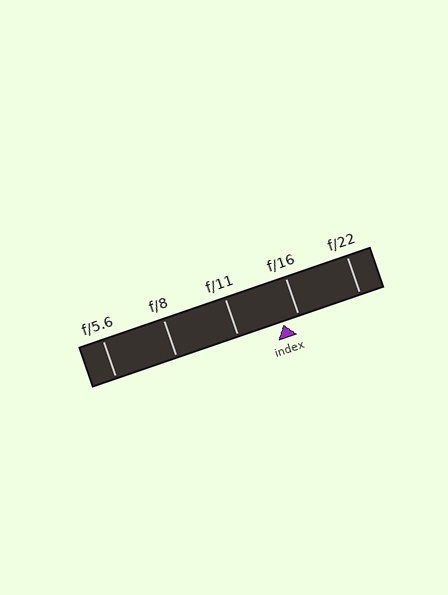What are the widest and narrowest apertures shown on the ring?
The widest aperture shown is f/5.6 and the narrowest is f/22.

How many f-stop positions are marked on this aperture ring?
There are 5 f-stop positions marked.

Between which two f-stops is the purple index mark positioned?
The index mark is between f/11 and f/16.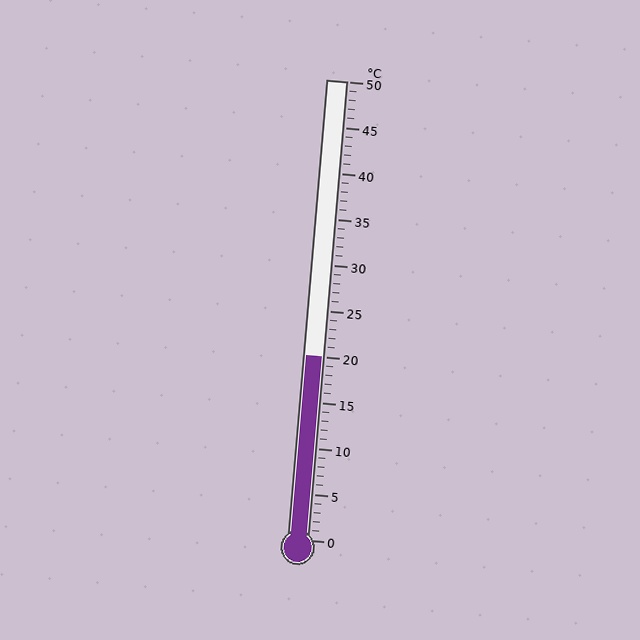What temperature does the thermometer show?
The thermometer shows approximately 20°C.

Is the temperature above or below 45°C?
The temperature is below 45°C.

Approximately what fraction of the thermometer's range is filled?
The thermometer is filled to approximately 40% of its range.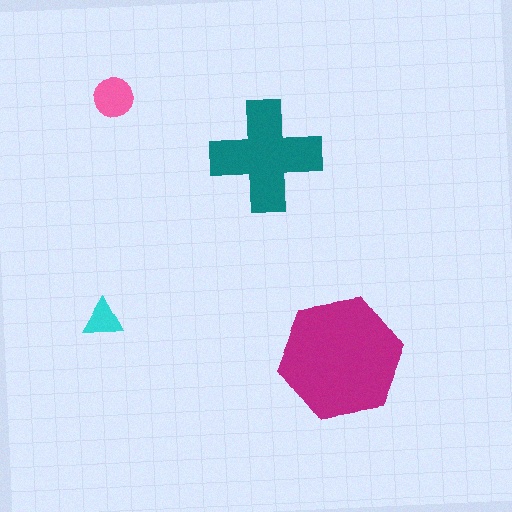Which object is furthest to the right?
The magenta hexagon is rightmost.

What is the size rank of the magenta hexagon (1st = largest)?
1st.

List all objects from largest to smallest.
The magenta hexagon, the teal cross, the pink circle, the cyan triangle.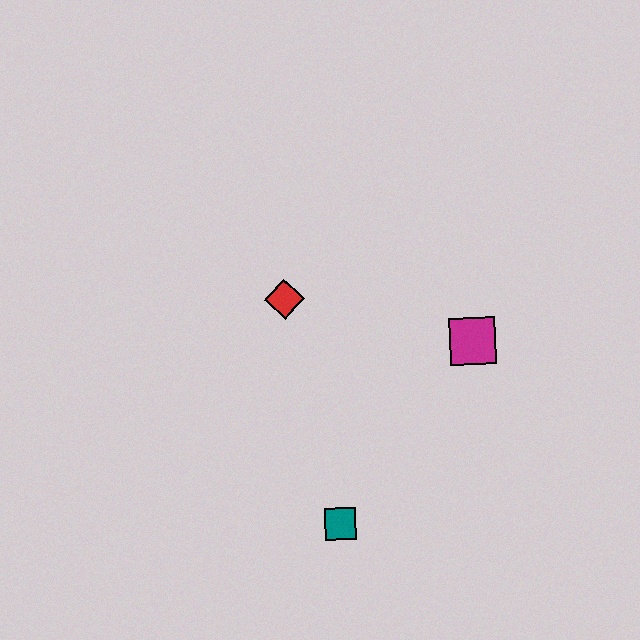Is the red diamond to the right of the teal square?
No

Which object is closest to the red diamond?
The magenta square is closest to the red diamond.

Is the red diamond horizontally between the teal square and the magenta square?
No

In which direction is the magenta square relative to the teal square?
The magenta square is above the teal square.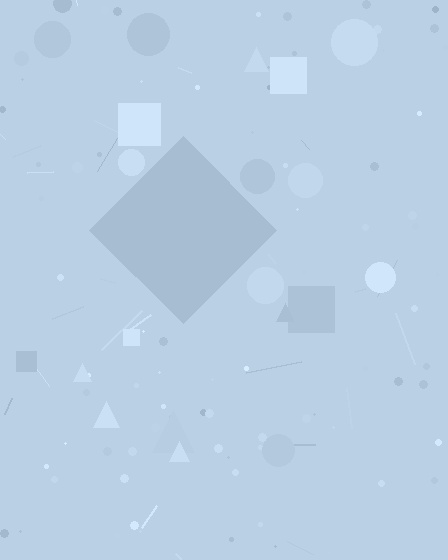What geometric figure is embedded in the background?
A diamond is embedded in the background.